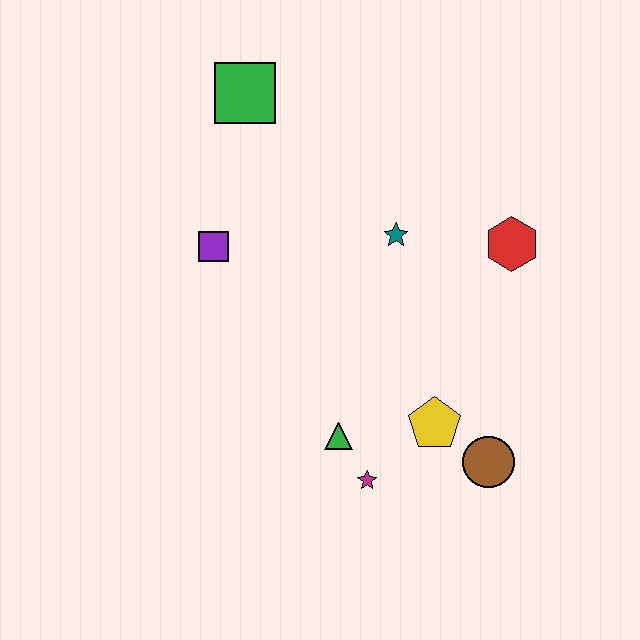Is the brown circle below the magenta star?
No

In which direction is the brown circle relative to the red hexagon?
The brown circle is below the red hexagon.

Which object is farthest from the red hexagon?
The green square is farthest from the red hexagon.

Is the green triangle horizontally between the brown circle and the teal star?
No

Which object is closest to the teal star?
The red hexagon is closest to the teal star.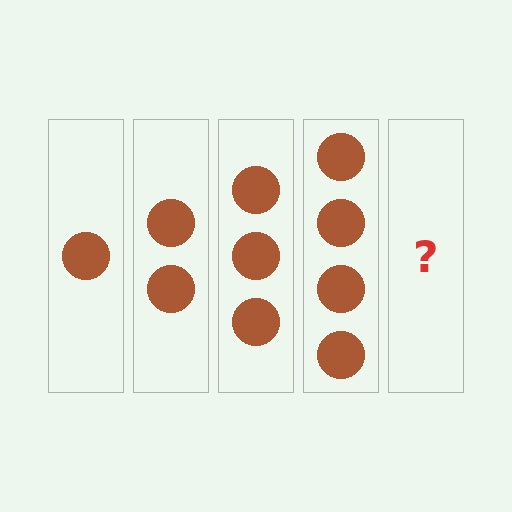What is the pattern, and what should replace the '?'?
The pattern is that each step adds one more circle. The '?' should be 5 circles.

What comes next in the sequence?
The next element should be 5 circles.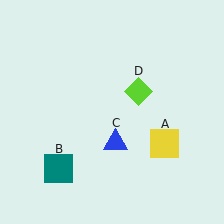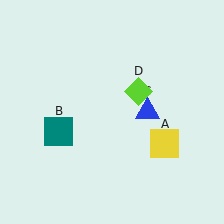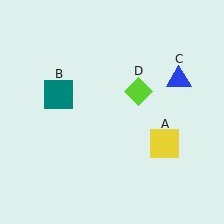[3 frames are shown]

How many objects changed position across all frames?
2 objects changed position: teal square (object B), blue triangle (object C).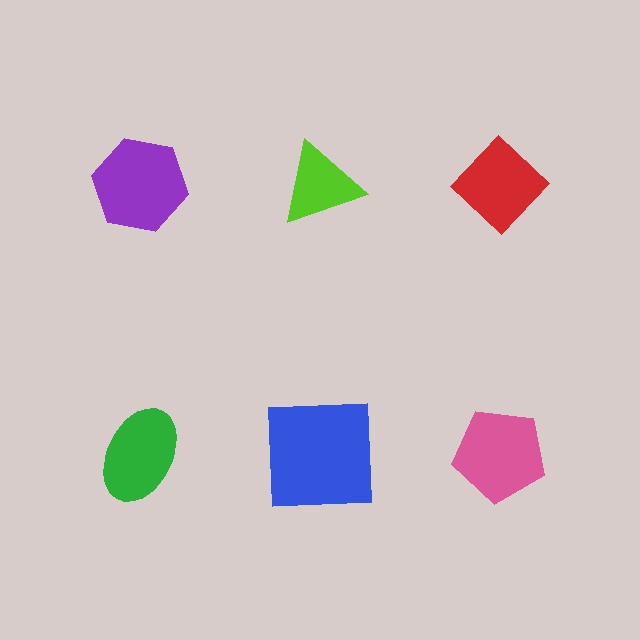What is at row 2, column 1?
A green ellipse.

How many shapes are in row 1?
3 shapes.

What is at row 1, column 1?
A purple hexagon.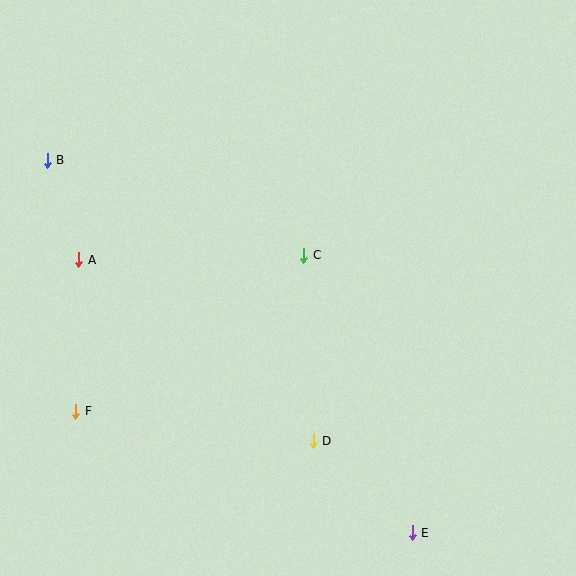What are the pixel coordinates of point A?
Point A is at (79, 260).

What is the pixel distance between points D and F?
The distance between D and F is 239 pixels.